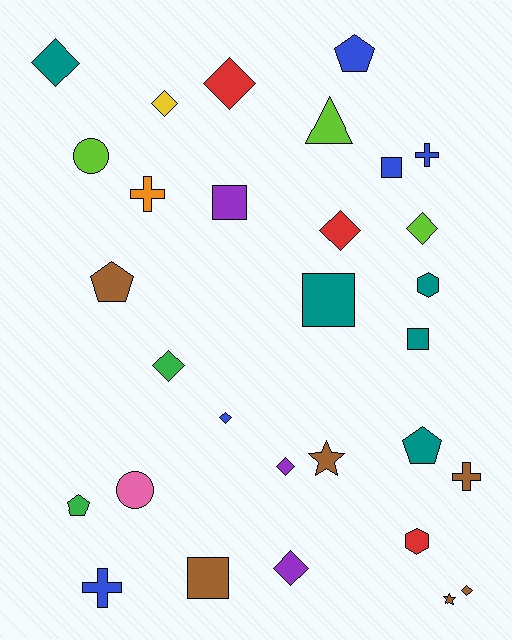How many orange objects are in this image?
There is 1 orange object.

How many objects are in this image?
There are 30 objects.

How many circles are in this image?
There are 2 circles.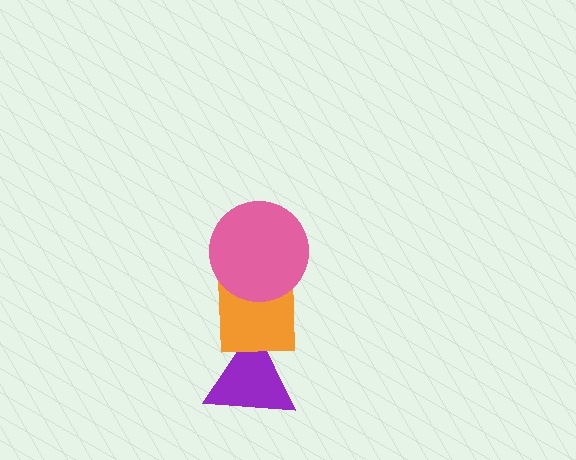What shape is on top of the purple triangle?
The orange square is on top of the purple triangle.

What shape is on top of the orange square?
The pink circle is on top of the orange square.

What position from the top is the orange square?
The orange square is 2nd from the top.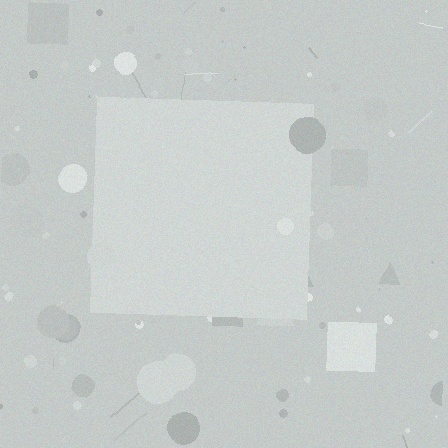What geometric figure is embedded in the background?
A square is embedded in the background.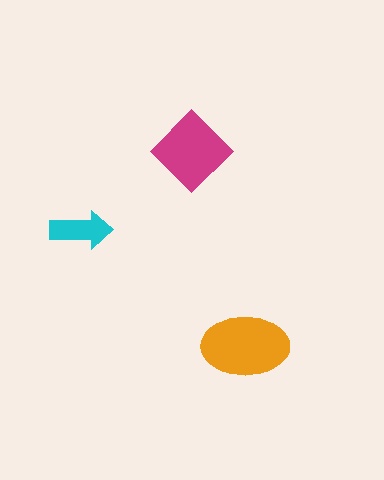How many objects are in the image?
There are 3 objects in the image.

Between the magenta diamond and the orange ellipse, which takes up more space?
The orange ellipse.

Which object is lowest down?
The orange ellipse is bottommost.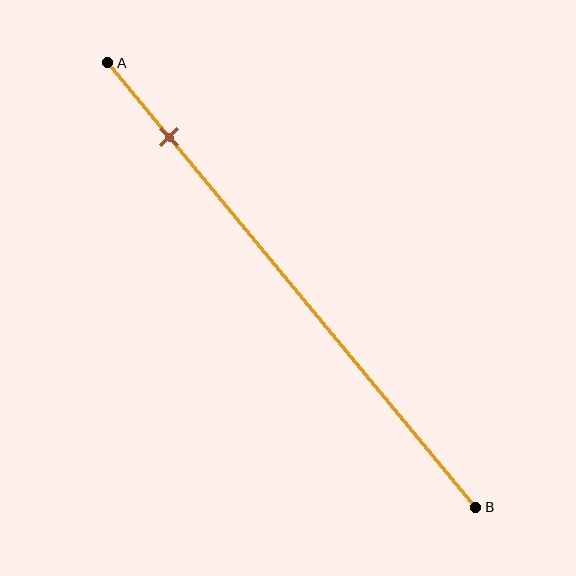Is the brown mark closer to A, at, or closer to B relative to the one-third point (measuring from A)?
The brown mark is closer to point A than the one-third point of segment AB.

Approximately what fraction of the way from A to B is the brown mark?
The brown mark is approximately 15% of the way from A to B.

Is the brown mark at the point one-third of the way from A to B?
No, the mark is at about 15% from A, not at the 33% one-third point.